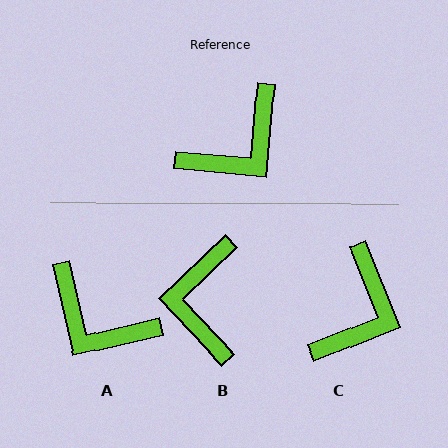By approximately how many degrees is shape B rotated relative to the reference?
Approximately 131 degrees clockwise.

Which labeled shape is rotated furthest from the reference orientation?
B, about 131 degrees away.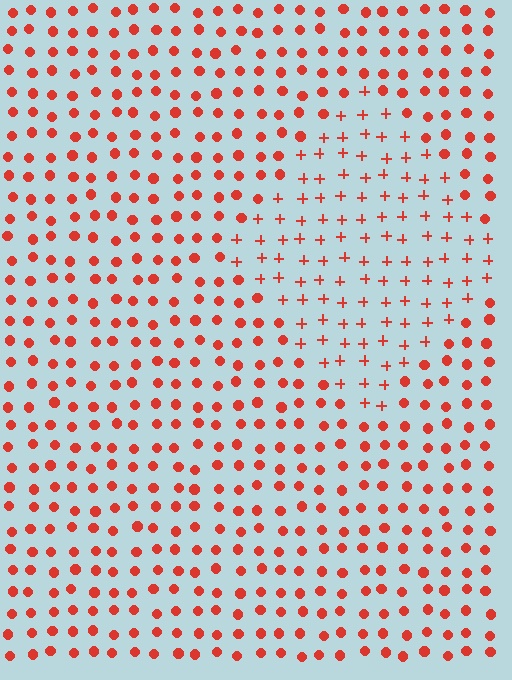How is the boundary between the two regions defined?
The boundary is defined by a change in element shape: plus signs inside vs. circles outside. All elements share the same color and spacing.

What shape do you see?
I see a diamond.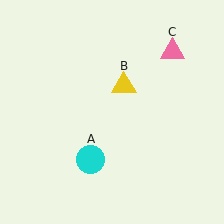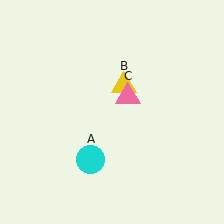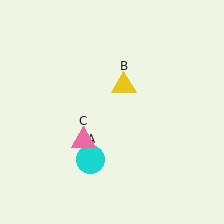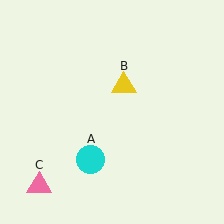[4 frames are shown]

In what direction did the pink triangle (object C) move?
The pink triangle (object C) moved down and to the left.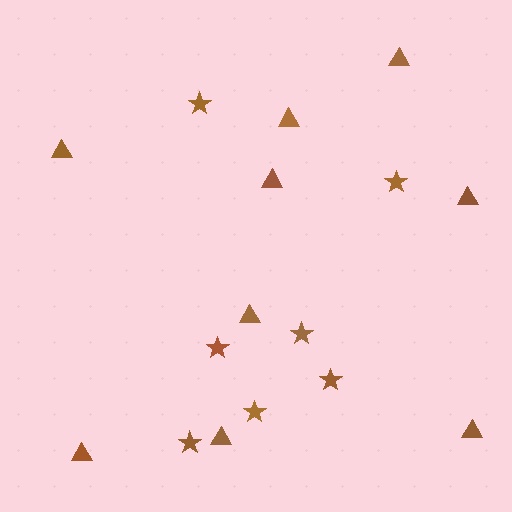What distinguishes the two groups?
There are 2 groups: one group of stars (7) and one group of triangles (9).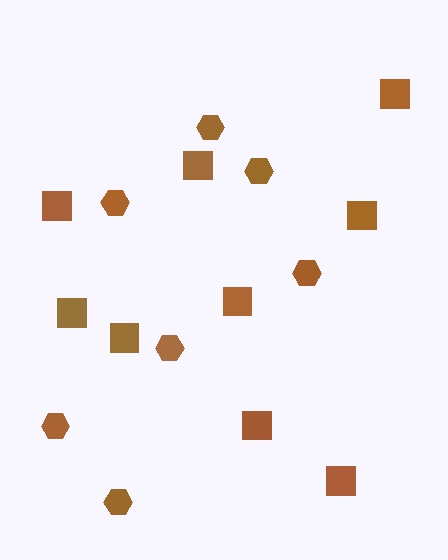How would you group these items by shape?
There are 2 groups: one group of hexagons (7) and one group of squares (9).